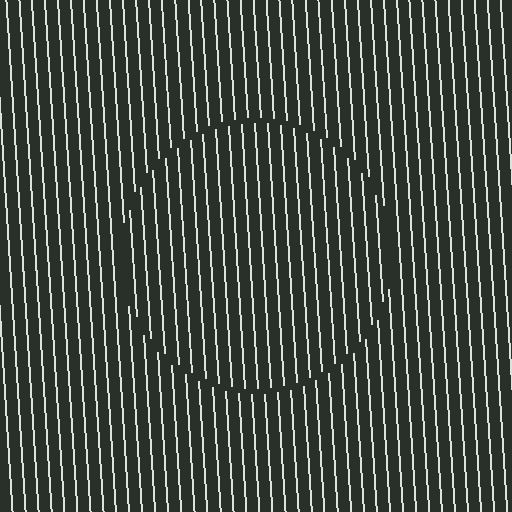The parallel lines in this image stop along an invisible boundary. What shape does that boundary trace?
An illusory circle. The interior of the shape contains the same grating, shifted by half a period — the contour is defined by the phase discontinuity where line-ends from the inner and outer gratings abut.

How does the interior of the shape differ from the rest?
The interior of the shape contains the same grating, shifted by half a period — the contour is defined by the phase discontinuity where line-ends from the inner and outer gratings abut.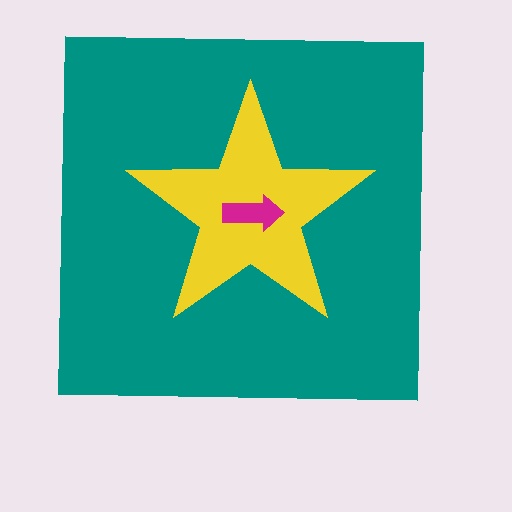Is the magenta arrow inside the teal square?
Yes.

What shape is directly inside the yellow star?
The magenta arrow.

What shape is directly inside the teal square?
The yellow star.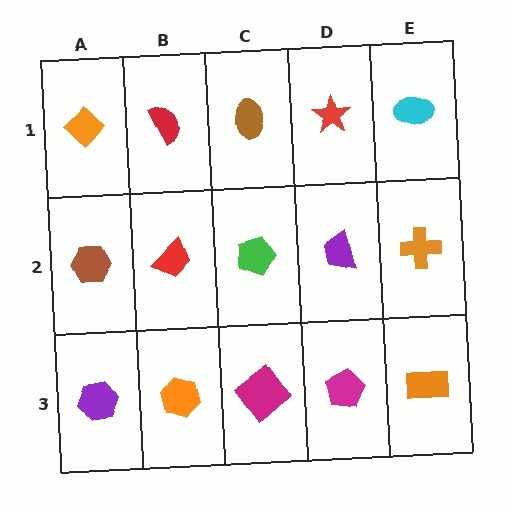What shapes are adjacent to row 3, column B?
A red trapezoid (row 2, column B), a purple hexagon (row 3, column A), a magenta diamond (row 3, column C).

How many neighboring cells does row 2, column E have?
3.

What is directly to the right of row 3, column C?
A magenta pentagon.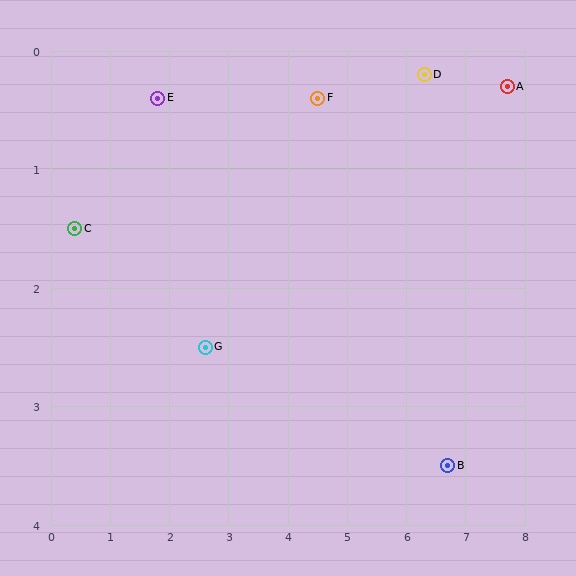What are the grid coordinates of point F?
Point F is at approximately (4.5, 0.4).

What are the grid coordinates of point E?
Point E is at approximately (1.8, 0.4).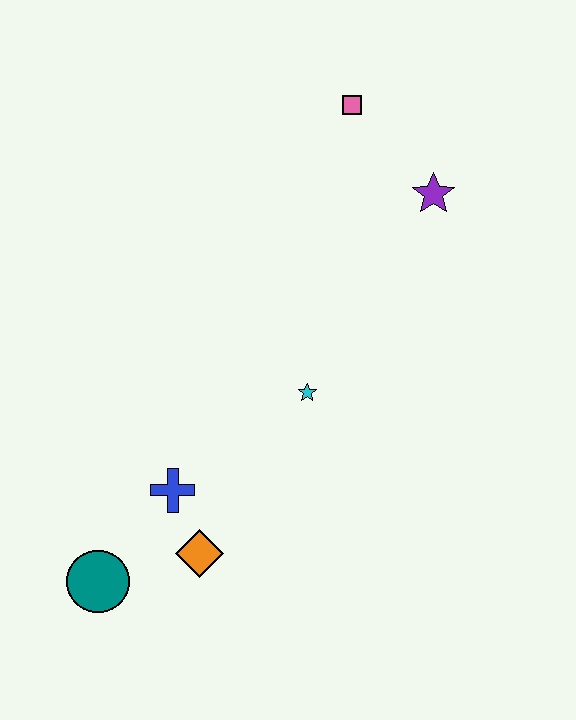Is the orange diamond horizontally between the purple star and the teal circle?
Yes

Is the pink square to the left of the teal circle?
No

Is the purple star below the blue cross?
No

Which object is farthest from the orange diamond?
The pink square is farthest from the orange diamond.